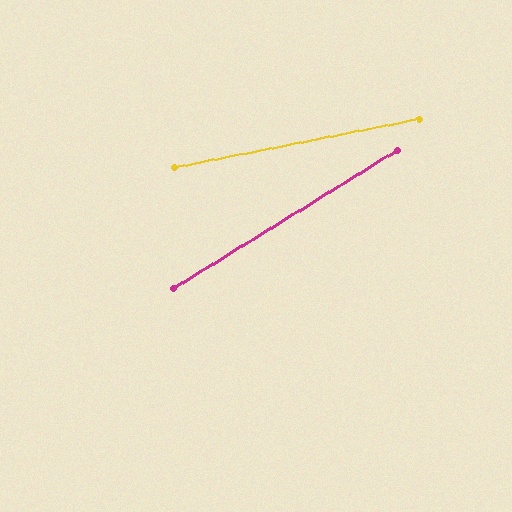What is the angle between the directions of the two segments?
Approximately 20 degrees.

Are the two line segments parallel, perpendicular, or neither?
Neither parallel nor perpendicular — they differ by about 20°.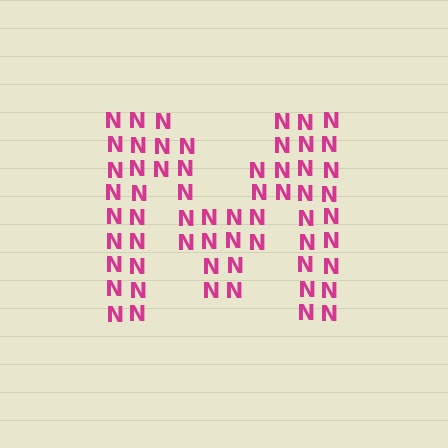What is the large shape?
The large shape is the letter M.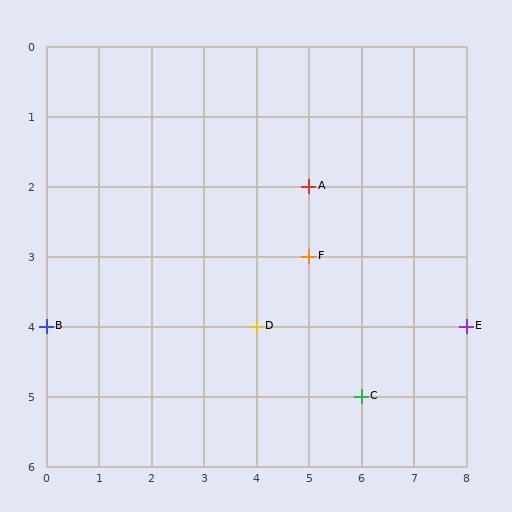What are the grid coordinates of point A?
Point A is at grid coordinates (5, 2).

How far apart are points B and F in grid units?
Points B and F are 5 columns and 1 row apart (about 5.1 grid units diagonally).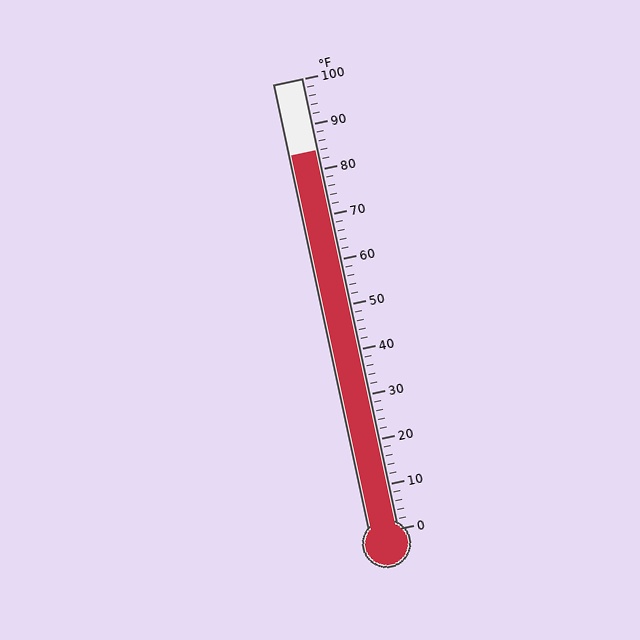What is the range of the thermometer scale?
The thermometer scale ranges from 0°F to 100°F.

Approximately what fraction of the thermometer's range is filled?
The thermometer is filled to approximately 85% of its range.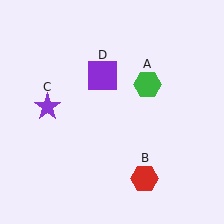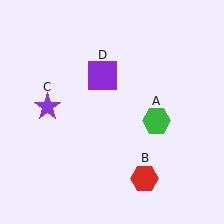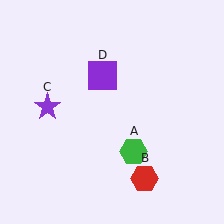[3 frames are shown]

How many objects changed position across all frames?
1 object changed position: green hexagon (object A).